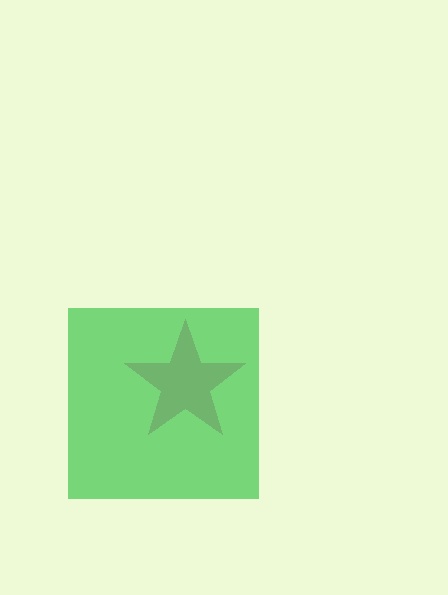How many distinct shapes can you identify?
There are 2 distinct shapes: a magenta star, a green square.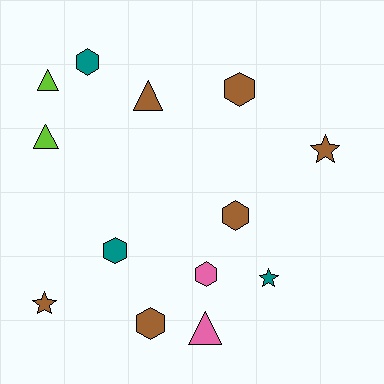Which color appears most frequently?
Brown, with 6 objects.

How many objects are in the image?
There are 13 objects.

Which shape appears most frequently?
Hexagon, with 6 objects.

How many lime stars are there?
There are no lime stars.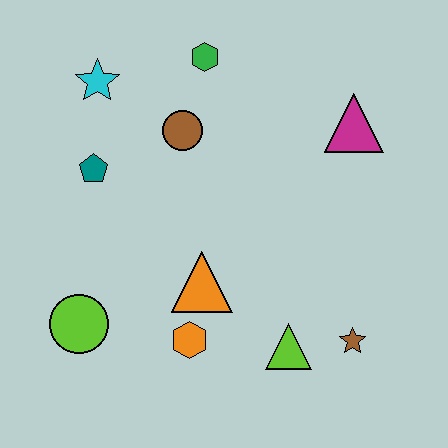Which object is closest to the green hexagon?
The brown circle is closest to the green hexagon.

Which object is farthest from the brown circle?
The brown star is farthest from the brown circle.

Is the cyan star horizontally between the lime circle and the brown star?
Yes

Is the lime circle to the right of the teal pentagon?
No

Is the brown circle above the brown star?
Yes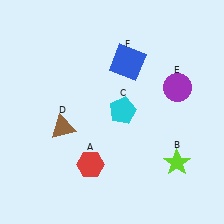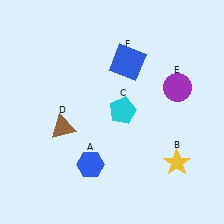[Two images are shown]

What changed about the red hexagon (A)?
In Image 1, A is red. In Image 2, it changed to blue.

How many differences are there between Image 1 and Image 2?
There are 2 differences between the two images.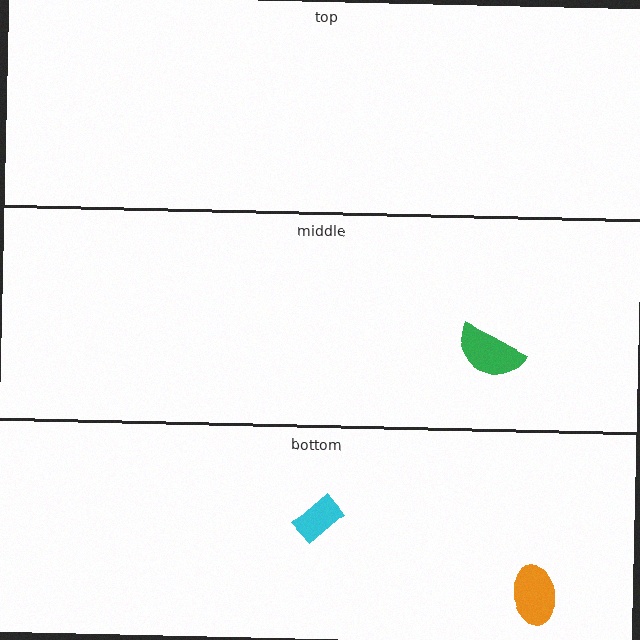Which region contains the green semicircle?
The middle region.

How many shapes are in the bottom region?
2.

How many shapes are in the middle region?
1.